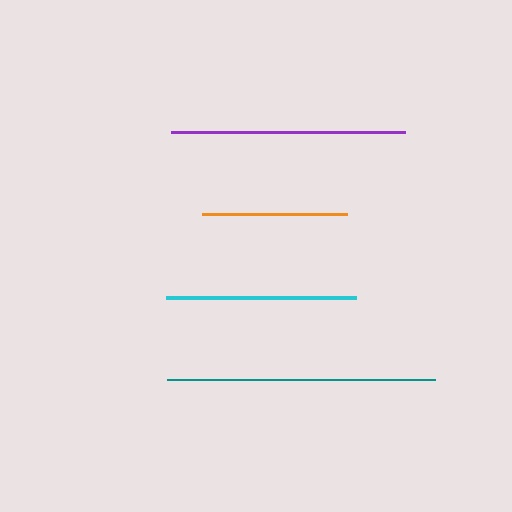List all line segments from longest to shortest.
From longest to shortest: teal, purple, cyan, orange.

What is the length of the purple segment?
The purple segment is approximately 234 pixels long.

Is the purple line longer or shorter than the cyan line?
The purple line is longer than the cyan line.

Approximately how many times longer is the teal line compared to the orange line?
The teal line is approximately 1.9 times the length of the orange line.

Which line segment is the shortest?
The orange line is the shortest at approximately 144 pixels.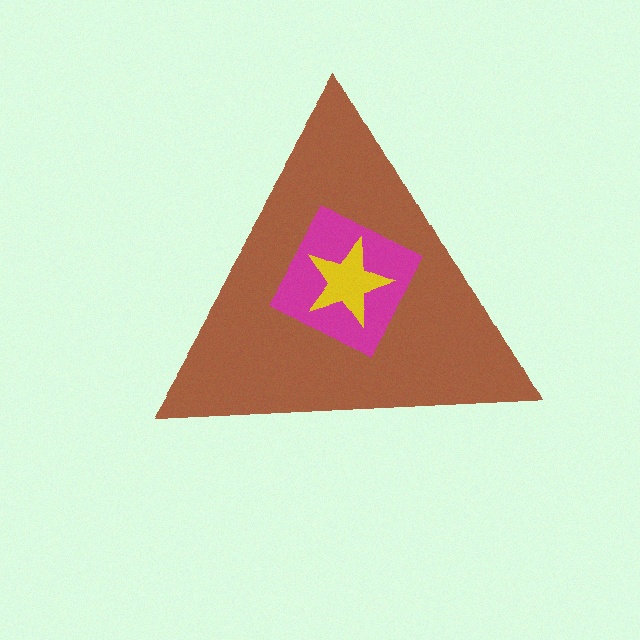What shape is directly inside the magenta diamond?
The yellow star.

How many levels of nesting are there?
3.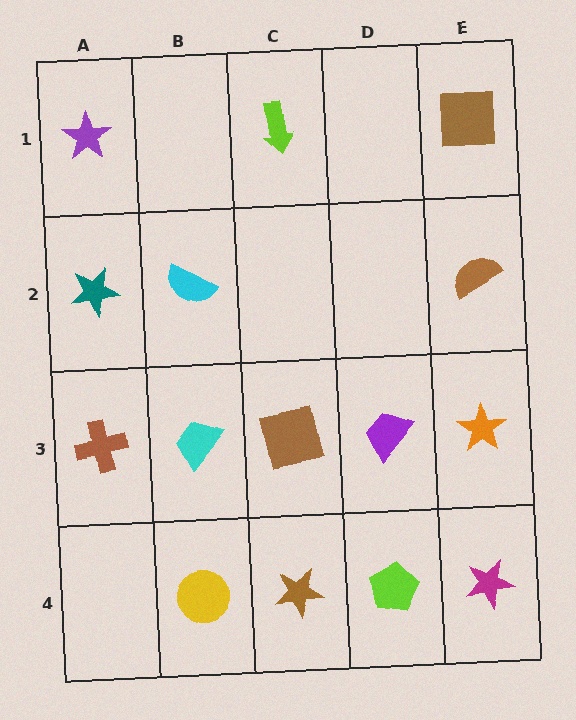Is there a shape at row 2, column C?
No, that cell is empty.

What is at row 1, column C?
A lime arrow.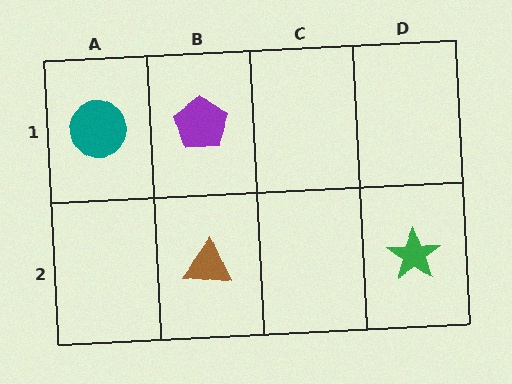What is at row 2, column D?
A green star.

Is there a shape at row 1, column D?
No, that cell is empty.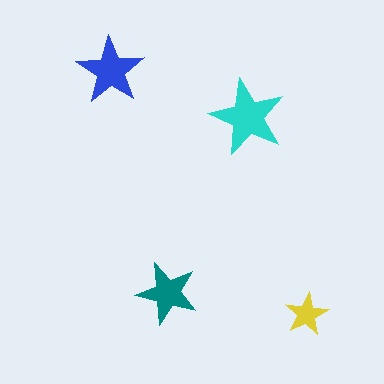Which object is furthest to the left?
The blue star is leftmost.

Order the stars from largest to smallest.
the cyan one, the blue one, the teal one, the yellow one.